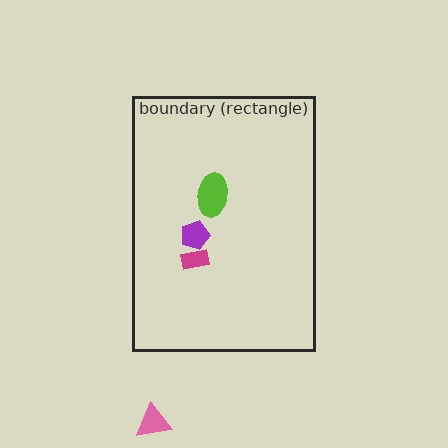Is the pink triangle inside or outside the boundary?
Outside.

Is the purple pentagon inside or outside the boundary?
Inside.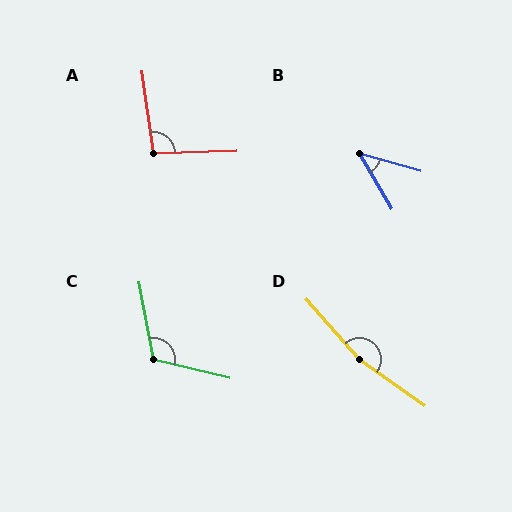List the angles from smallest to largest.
B (44°), A (96°), C (115°), D (167°).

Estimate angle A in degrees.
Approximately 96 degrees.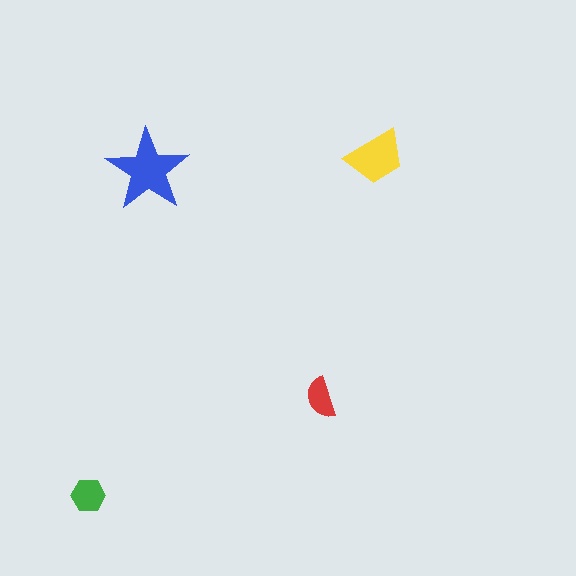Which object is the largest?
The blue star.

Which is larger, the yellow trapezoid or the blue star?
The blue star.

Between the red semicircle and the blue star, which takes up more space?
The blue star.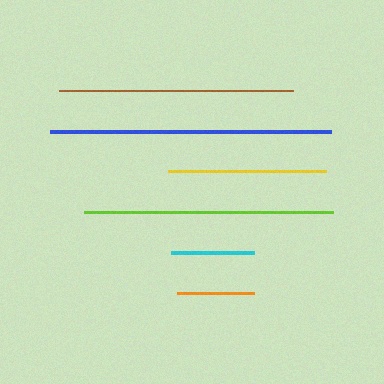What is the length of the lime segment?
The lime segment is approximately 248 pixels long.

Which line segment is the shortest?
The orange line is the shortest at approximately 77 pixels.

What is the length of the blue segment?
The blue segment is approximately 281 pixels long.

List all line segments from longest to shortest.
From longest to shortest: blue, lime, brown, yellow, cyan, orange.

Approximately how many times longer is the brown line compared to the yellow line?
The brown line is approximately 1.5 times the length of the yellow line.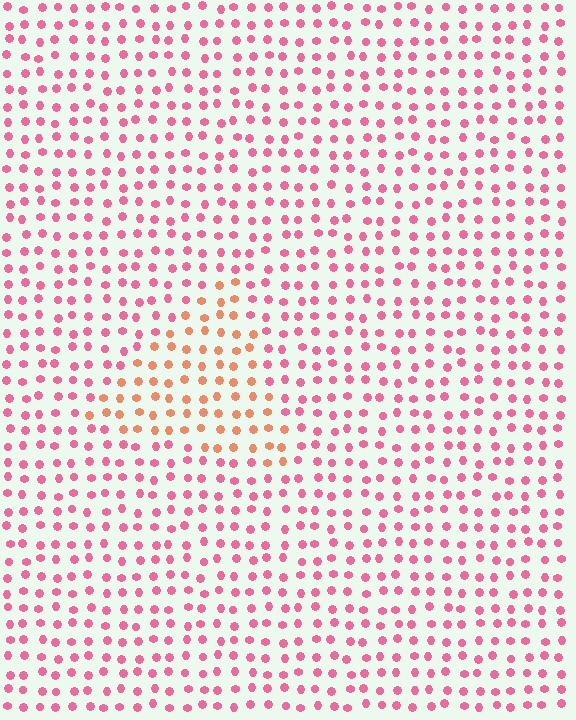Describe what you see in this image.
The image is filled with small pink elements in a uniform arrangement. A triangle-shaped region is visible where the elements are tinted to a slightly different hue, forming a subtle color boundary.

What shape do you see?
I see a triangle.